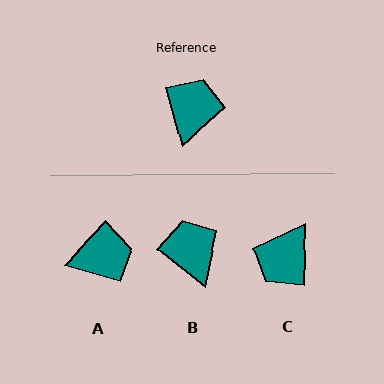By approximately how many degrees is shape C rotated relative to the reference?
Approximately 163 degrees counter-clockwise.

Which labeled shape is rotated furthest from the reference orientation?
C, about 163 degrees away.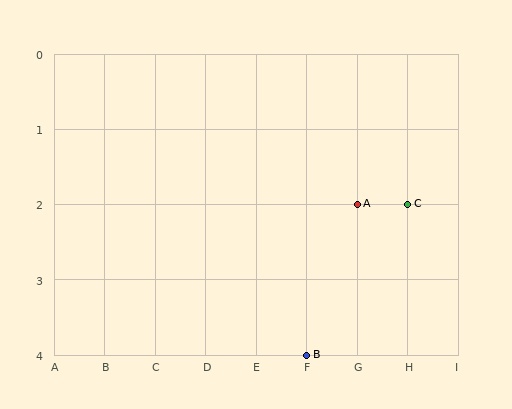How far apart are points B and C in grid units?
Points B and C are 2 columns and 2 rows apart (about 2.8 grid units diagonally).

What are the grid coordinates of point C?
Point C is at grid coordinates (H, 2).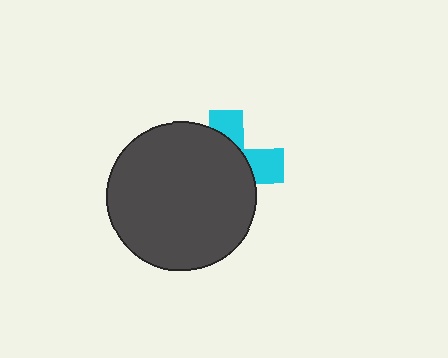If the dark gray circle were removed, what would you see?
You would see the complete cyan cross.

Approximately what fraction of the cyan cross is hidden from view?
Roughly 68% of the cyan cross is hidden behind the dark gray circle.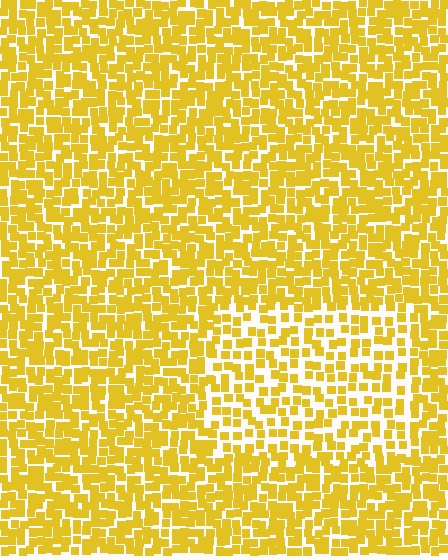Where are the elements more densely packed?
The elements are more densely packed outside the rectangle boundary.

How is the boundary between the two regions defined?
The boundary is defined by a change in element density (approximately 1.7x ratio). All elements are the same color, size, and shape.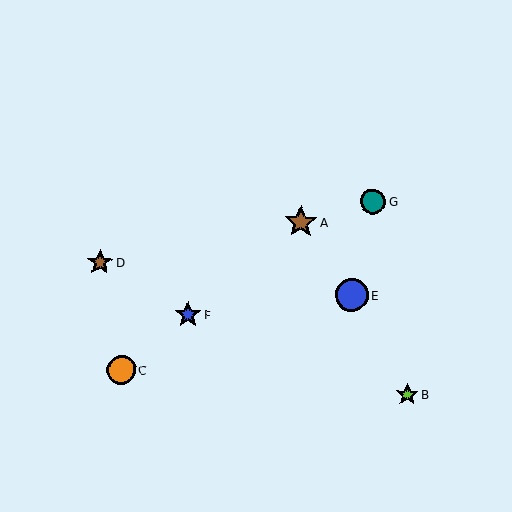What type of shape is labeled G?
Shape G is a teal circle.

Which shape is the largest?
The blue circle (labeled E) is the largest.